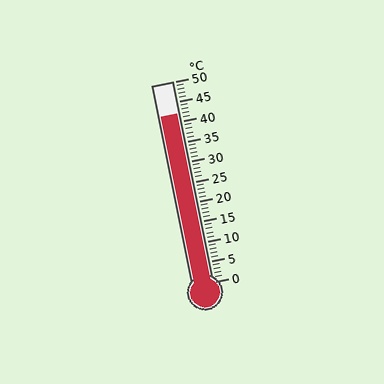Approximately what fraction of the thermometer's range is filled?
The thermometer is filled to approximately 85% of its range.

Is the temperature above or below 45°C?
The temperature is below 45°C.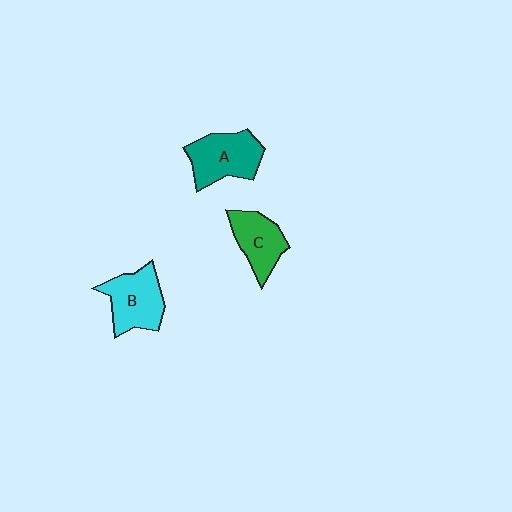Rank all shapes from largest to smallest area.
From largest to smallest: A (teal), B (cyan), C (green).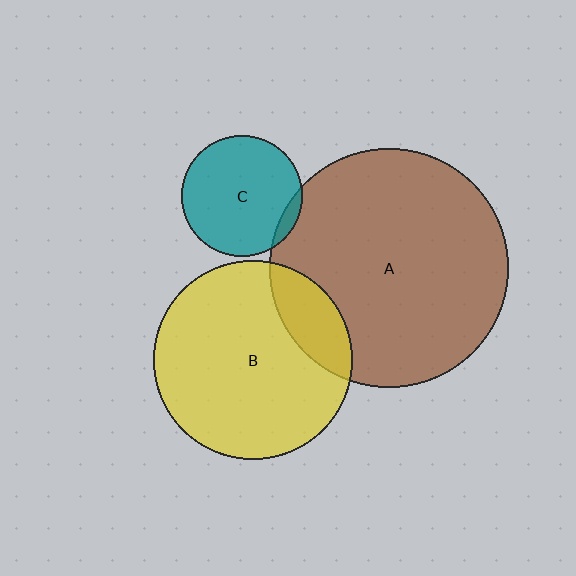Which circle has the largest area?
Circle A (brown).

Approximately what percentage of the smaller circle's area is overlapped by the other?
Approximately 15%.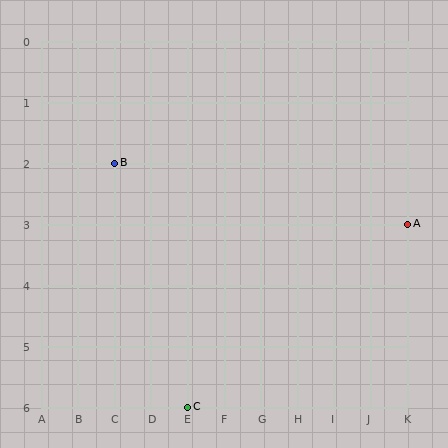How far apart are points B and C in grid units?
Points B and C are 2 columns and 4 rows apart (about 4.5 grid units diagonally).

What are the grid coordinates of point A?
Point A is at grid coordinates (K, 3).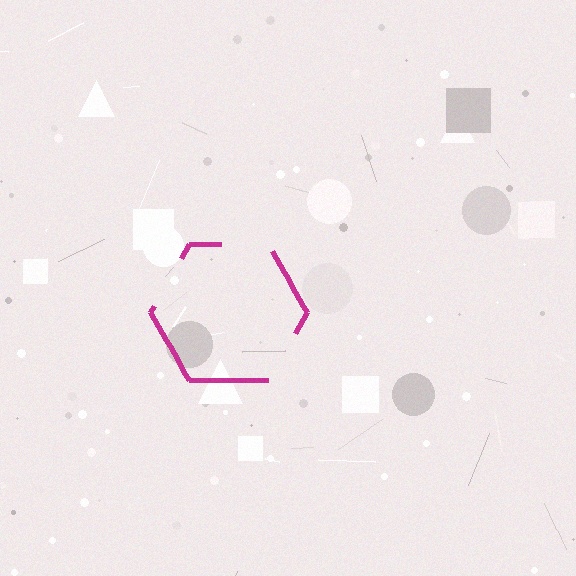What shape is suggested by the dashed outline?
The dashed outline suggests a hexagon.